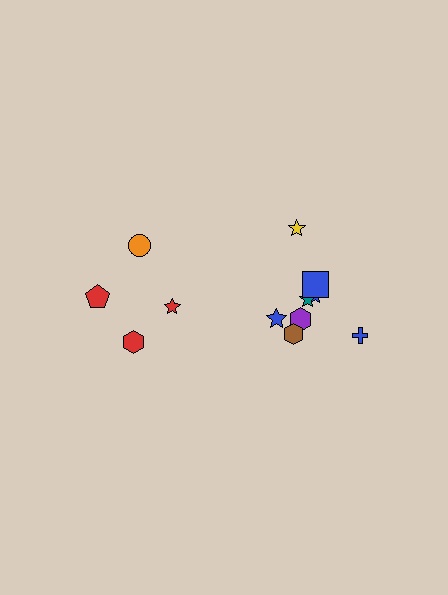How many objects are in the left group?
There are 4 objects.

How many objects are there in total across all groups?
There are 12 objects.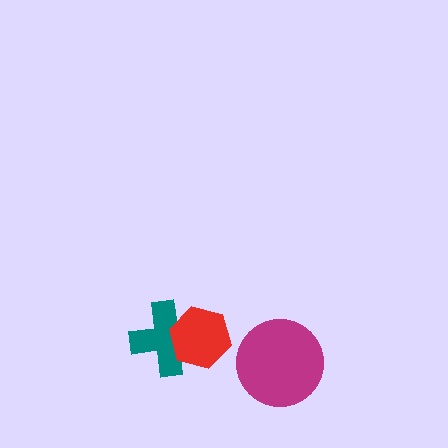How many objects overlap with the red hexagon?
1 object overlaps with the red hexagon.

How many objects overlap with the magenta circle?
0 objects overlap with the magenta circle.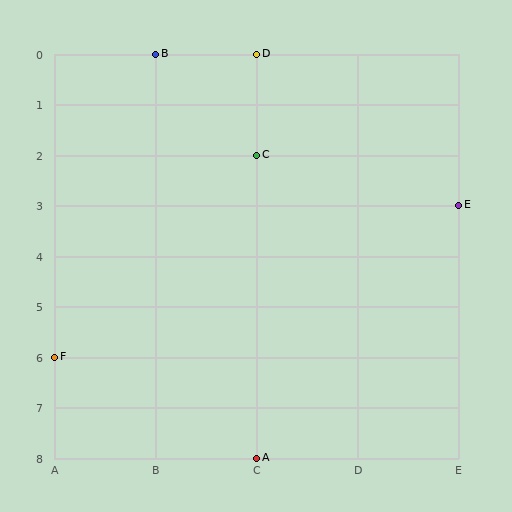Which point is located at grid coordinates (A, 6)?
Point F is at (A, 6).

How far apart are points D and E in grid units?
Points D and E are 2 columns and 3 rows apart (about 3.6 grid units diagonally).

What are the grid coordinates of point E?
Point E is at grid coordinates (E, 3).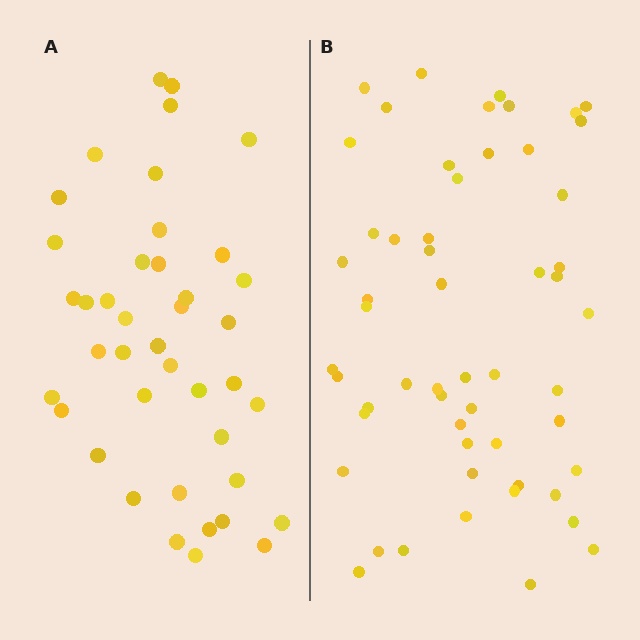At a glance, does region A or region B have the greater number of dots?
Region B (the right region) has more dots.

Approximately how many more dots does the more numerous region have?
Region B has approximately 15 more dots than region A.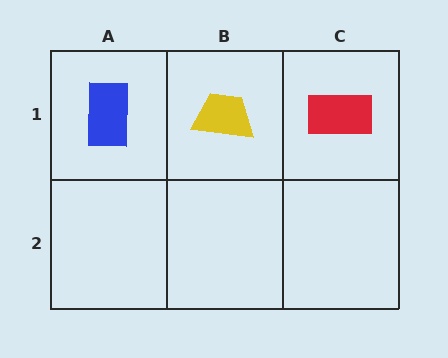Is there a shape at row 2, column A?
No, that cell is empty.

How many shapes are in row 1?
3 shapes.